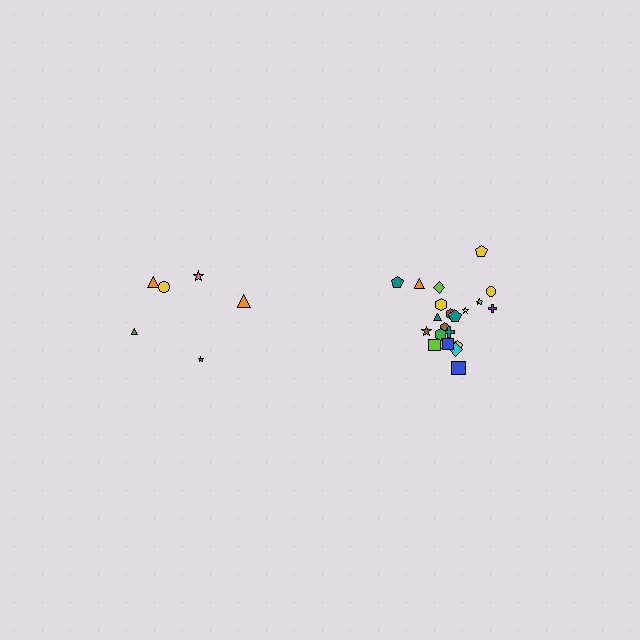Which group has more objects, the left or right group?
The right group.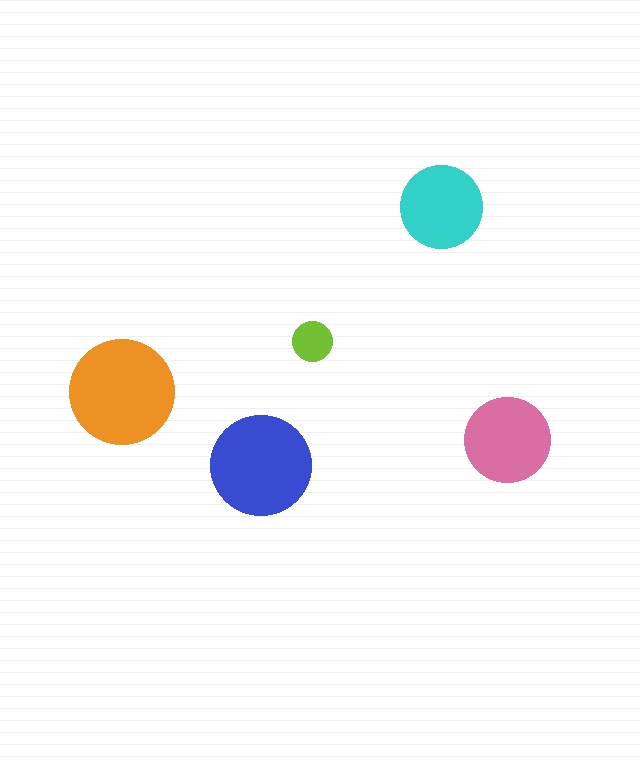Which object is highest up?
The cyan circle is topmost.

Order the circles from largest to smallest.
the orange one, the blue one, the pink one, the cyan one, the lime one.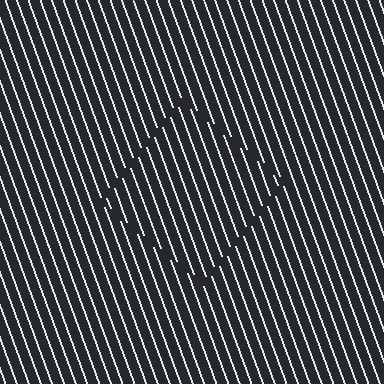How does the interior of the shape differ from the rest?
The interior of the shape contains the same grating, shifted by half a period — the contour is defined by the phase discontinuity where line-ends from the inner and outer gratings abut.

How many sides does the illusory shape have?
4 sides — the line-ends trace a square.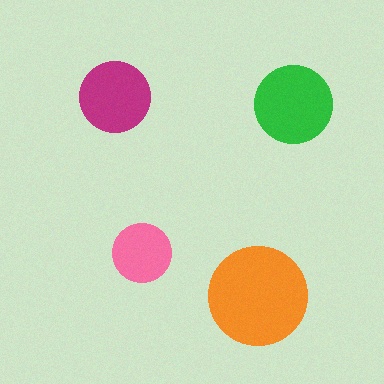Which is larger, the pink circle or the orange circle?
The orange one.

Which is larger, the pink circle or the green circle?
The green one.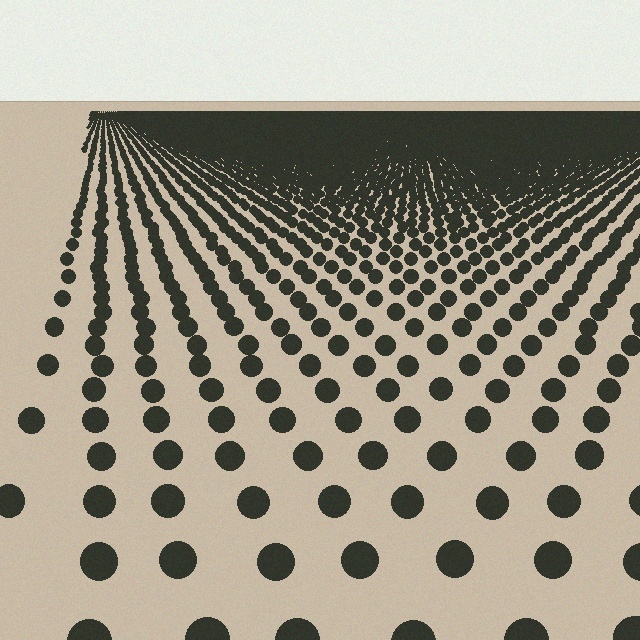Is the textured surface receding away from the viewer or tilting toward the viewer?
The surface is receding away from the viewer. Texture elements get smaller and denser toward the top.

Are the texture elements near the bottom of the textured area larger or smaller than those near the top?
Larger. Near the bottom, elements are closer to the viewer and appear at a bigger on-screen size.